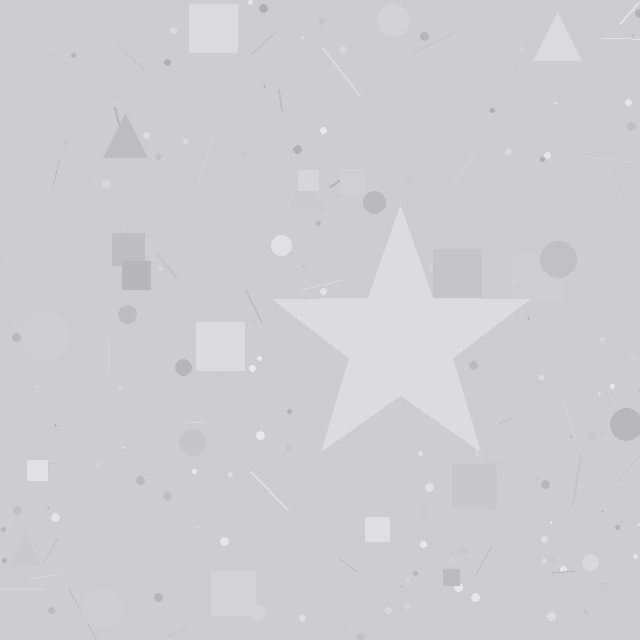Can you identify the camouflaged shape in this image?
The camouflaged shape is a star.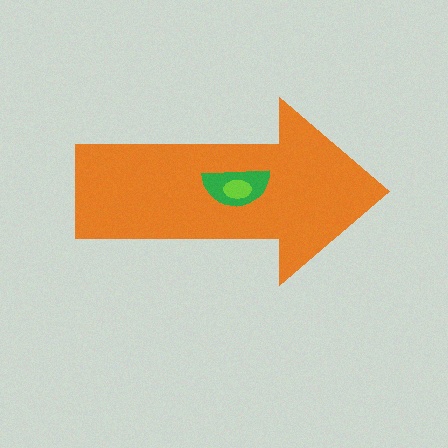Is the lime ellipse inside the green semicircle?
Yes.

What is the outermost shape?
The orange arrow.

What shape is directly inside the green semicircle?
The lime ellipse.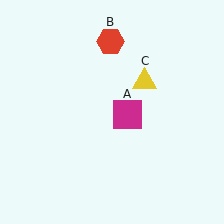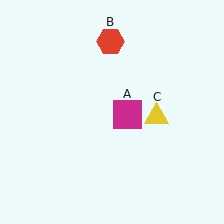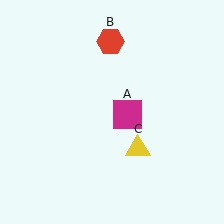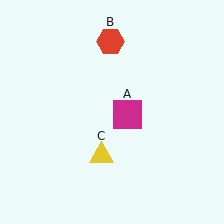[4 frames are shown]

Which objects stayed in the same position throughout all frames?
Magenta square (object A) and red hexagon (object B) remained stationary.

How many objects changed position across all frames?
1 object changed position: yellow triangle (object C).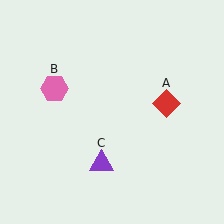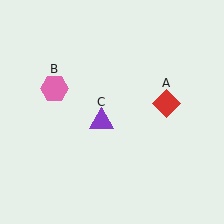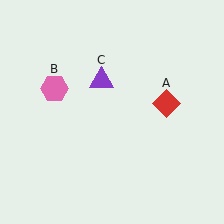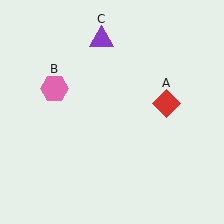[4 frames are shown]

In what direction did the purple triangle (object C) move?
The purple triangle (object C) moved up.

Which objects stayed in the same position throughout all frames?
Red diamond (object A) and pink hexagon (object B) remained stationary.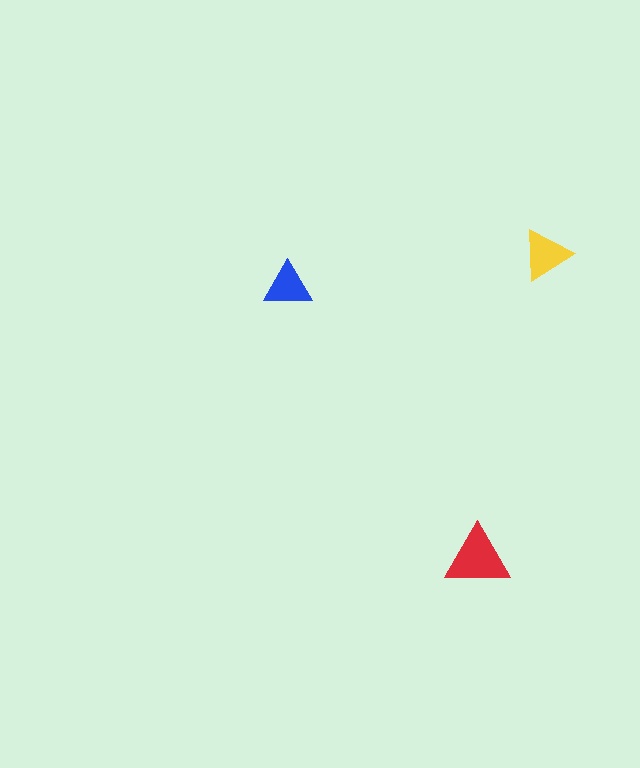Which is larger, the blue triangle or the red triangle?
The red one.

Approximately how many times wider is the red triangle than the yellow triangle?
About 1.5 times wider.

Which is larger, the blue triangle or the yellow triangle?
The yellow one.